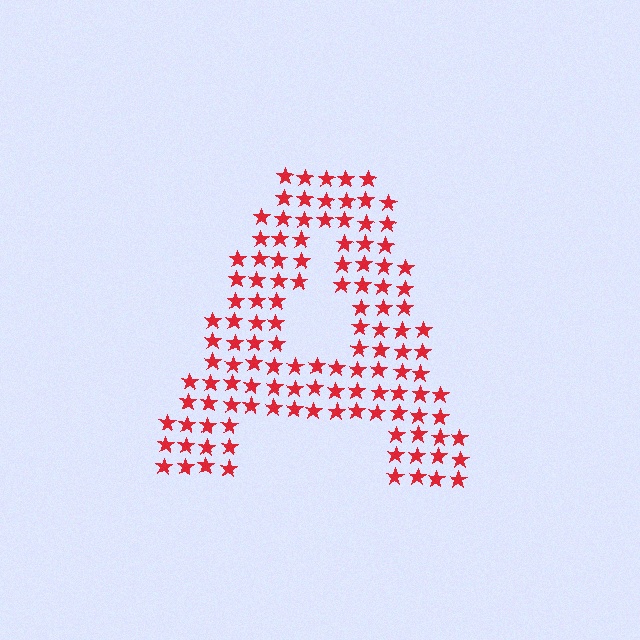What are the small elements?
The small elements are stars.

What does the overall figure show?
The overall figure shows the letter A.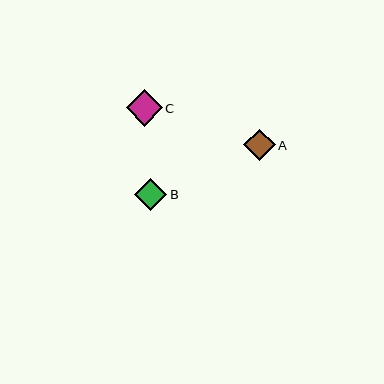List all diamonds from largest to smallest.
From largest to smallest: C, B, A.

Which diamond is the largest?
Diamond C is the largest with a size of approximately 36 pixels.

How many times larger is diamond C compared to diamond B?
Diamond C is approximately 1.1 times the size of diamond B.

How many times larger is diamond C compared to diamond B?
Diamond C is approximately 1.1 times the size of diamond B.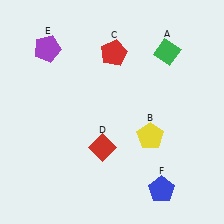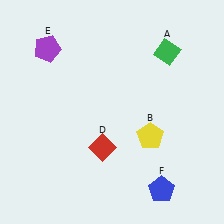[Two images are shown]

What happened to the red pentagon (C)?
The red pentagon (C) was removed in Image 2. It was in the top-right area of Image 1.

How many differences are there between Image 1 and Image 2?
There is 1 difference between the two images.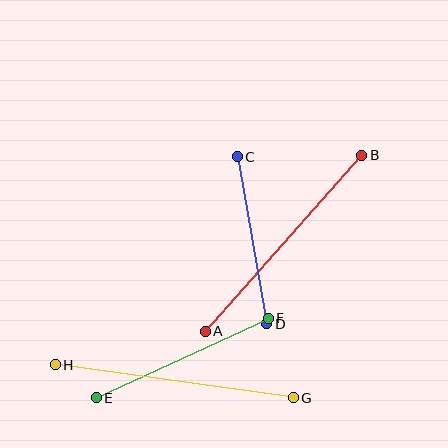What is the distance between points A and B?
The distance is approximately 236 pixels.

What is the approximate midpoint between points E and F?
The midpoint is at approximately (182, 358) pixels.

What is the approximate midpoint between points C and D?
The midpoint is at approximately (252, 240) pixels.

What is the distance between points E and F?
The distance is approximately 190 pixels.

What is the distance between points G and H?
The distance is approximately 240 pixels.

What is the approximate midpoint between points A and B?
The midpoint is at approximately (283, 243) pixels.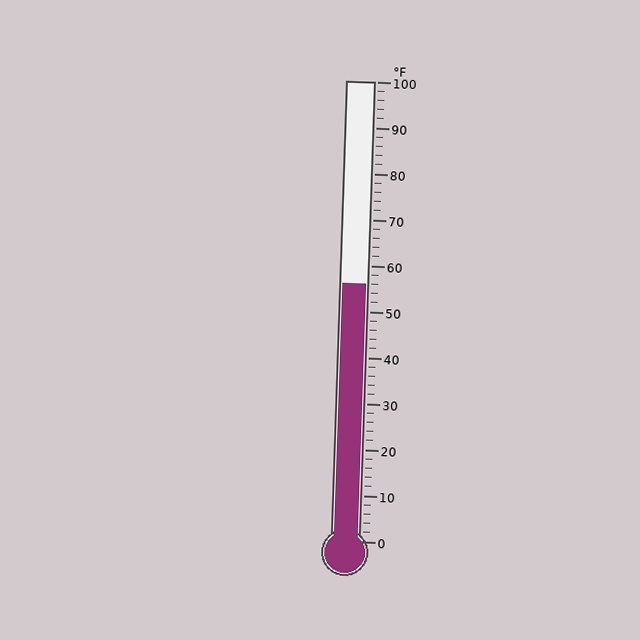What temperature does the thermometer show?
The thermometer shows approximately 56°F.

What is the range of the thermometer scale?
The thermometer scale ranges from 0°F to 100°F.